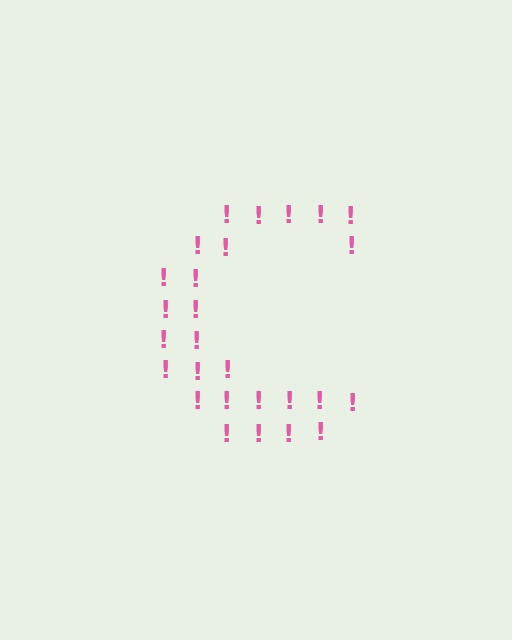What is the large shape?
The large shape is the letter C.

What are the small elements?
The small elements are exclamation marks.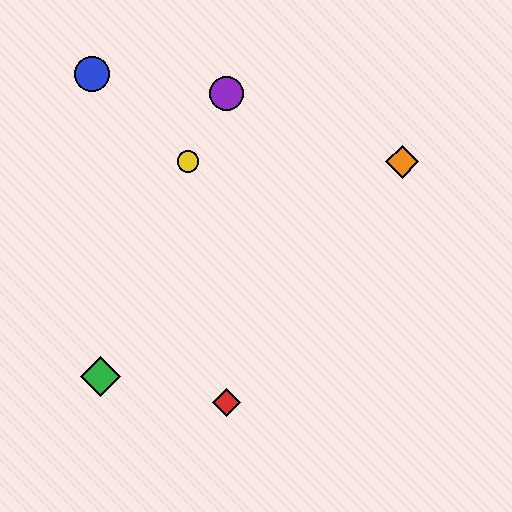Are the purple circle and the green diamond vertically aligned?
No, the purple circle is at x≈227 and the green diamond is at x≈101.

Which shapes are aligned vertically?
The red diamond, the purple circle are aligned vertically.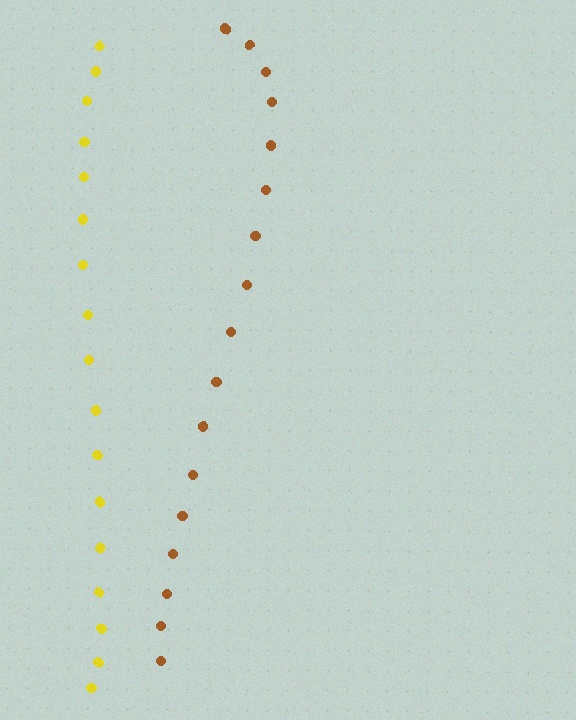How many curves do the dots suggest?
There are 2 distinct paths.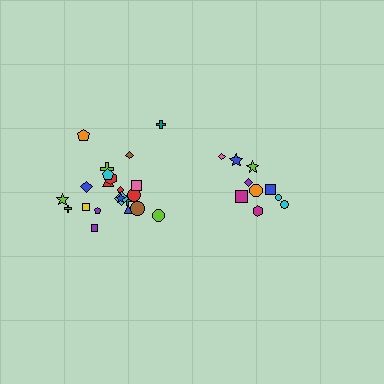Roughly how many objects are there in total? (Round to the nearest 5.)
Roughly 30 objects in total.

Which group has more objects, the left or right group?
The left group.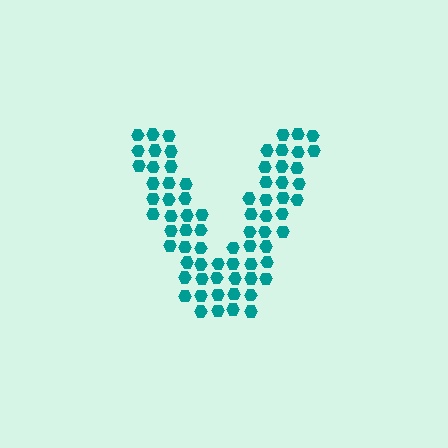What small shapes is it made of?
It is made of small hexagons.